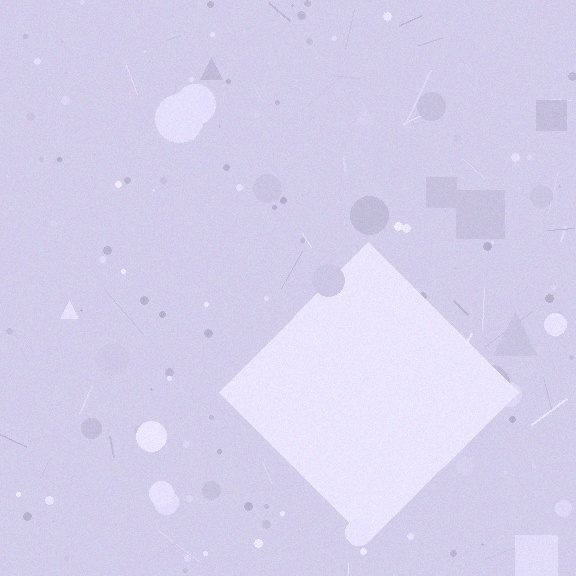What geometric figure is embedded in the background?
A diamond is embedded in the background.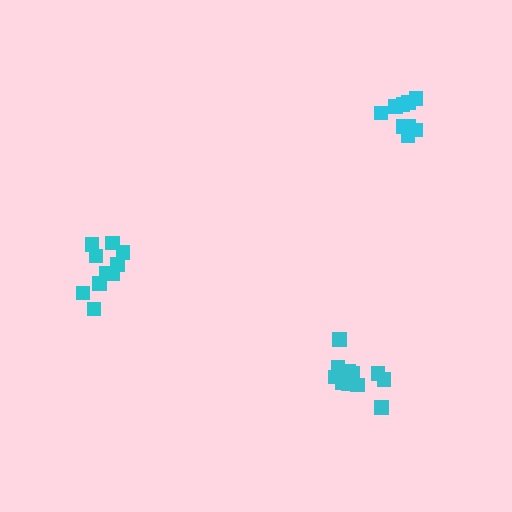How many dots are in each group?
Group 1: 11 dots, Group 2: 10 dots, Group 3: 10 dots (31 total).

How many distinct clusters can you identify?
There are 3 distinct clusters.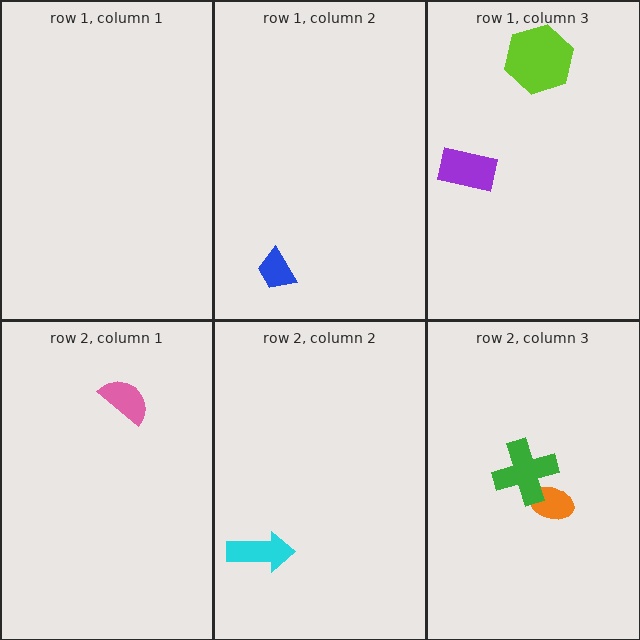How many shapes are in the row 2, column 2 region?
1.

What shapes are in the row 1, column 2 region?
The blue trapezoid.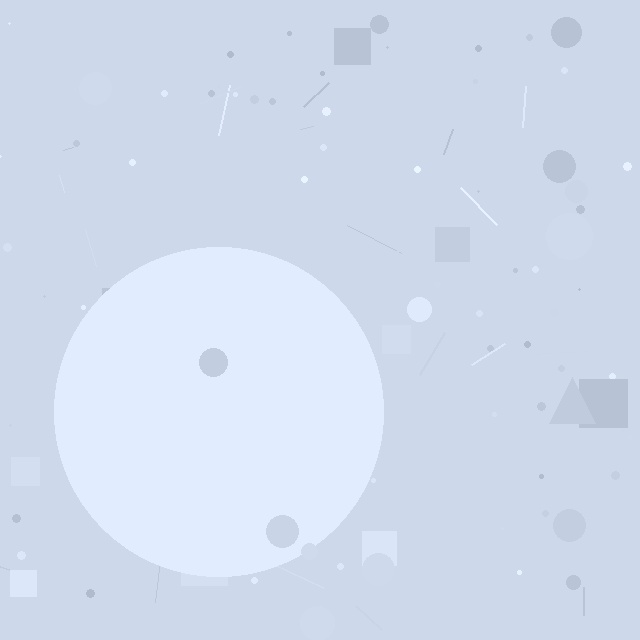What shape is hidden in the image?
A circle is hidden in the image.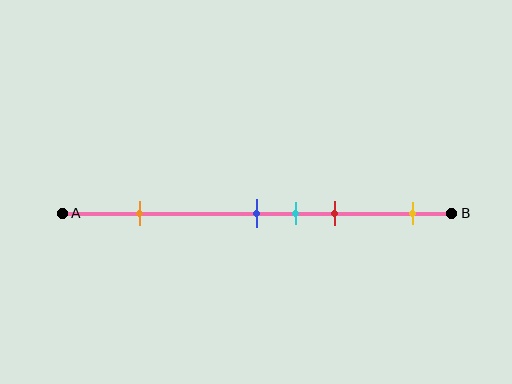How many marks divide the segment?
There are 5 marks dividing the segment.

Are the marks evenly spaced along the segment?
No, the marks are not evenly spaced.